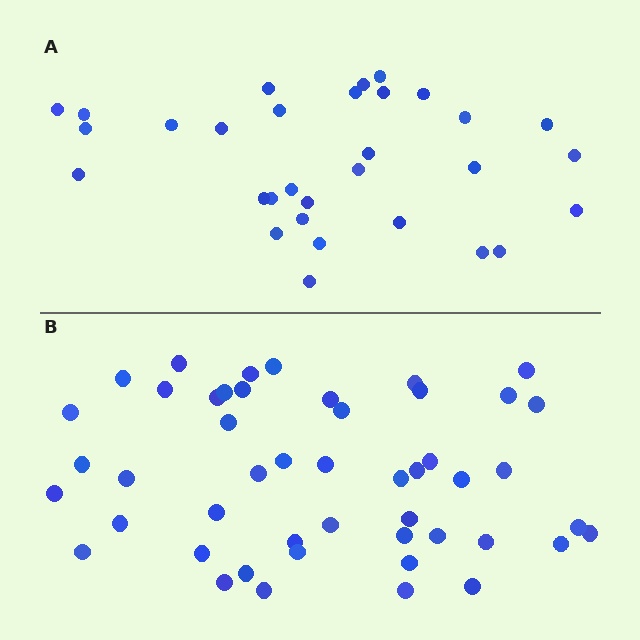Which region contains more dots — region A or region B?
Region B (the bottom region) has more dots.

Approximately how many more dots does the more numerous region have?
Region B has approximately 15 more dots than region A.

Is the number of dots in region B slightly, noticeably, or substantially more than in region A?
Region B has substantially more. The ratio is roughly 1.5 to 1.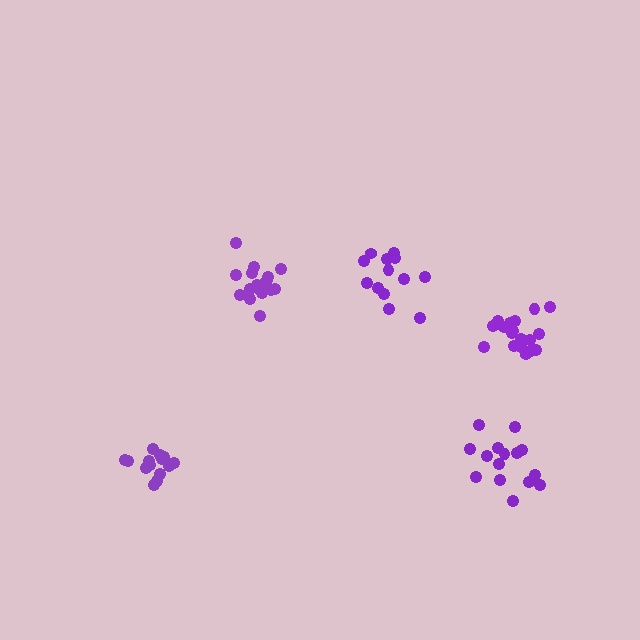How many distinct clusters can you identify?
There are 5 distinct clusters.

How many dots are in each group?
Group 1: 13 dots, Group 2: 18 dots, Group 3: 14 dots, Group 4: 15 dots, Group 5: 18 dots (78 total).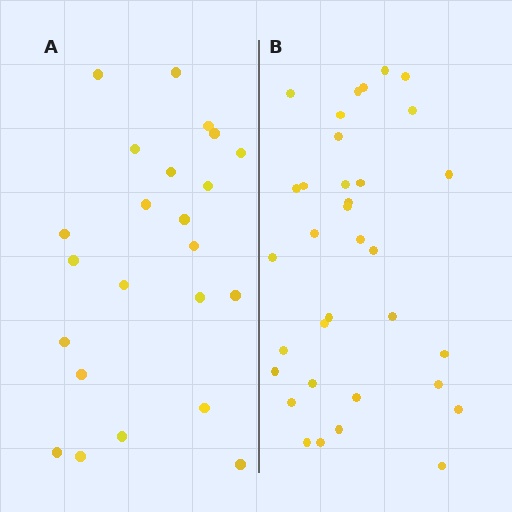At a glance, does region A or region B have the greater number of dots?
Region B (the right region) has more dots.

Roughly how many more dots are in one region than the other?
Region B has roughly 12 or so more dots than region A.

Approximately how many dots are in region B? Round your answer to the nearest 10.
About 30 dots. (The exact count is 34, which rounds to 30.)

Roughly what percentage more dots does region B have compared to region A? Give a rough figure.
About 50% more.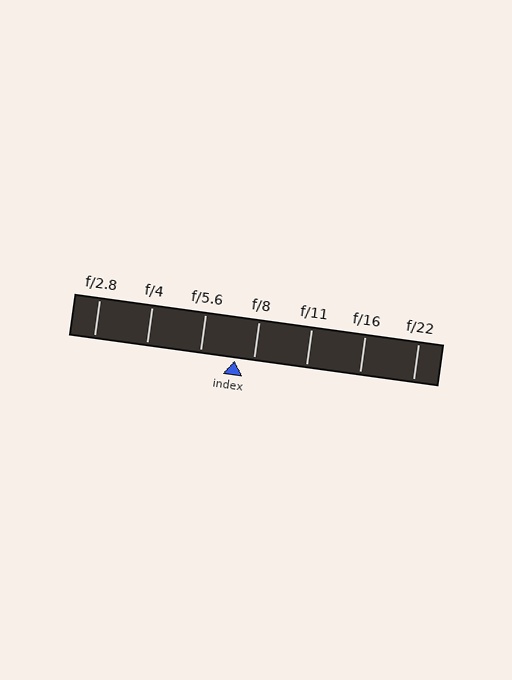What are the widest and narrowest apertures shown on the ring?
The widest aperture shown is f/2.8 and the narrowest is f/22.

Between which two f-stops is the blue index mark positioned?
The index mark is between f/5.6 and f/8.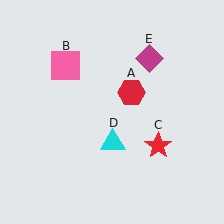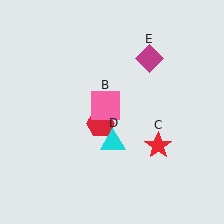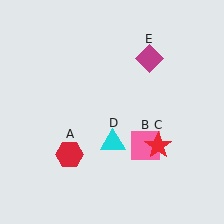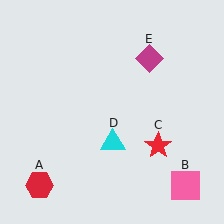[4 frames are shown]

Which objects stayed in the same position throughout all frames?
Red star (object C) and cyan triangle (object D) and magenta diamond (object E) remained stationary.